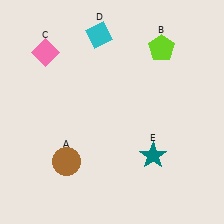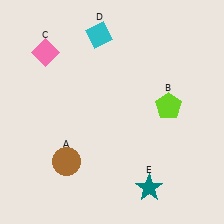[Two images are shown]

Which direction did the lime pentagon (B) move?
The lime pentagon (B) moved down.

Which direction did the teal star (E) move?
The teal star (E) moved down.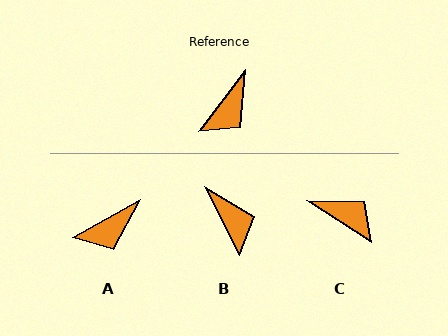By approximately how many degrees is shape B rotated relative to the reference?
Approximately 64 degrees counter-clockwise.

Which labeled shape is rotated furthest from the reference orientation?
C, about 94 degrees away.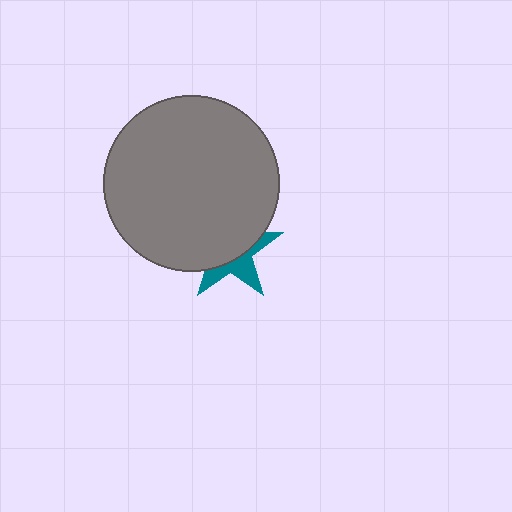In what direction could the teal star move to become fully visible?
The teal star could move down. That would shift it out from behind the gray circle entirely.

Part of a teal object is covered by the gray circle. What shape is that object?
It is a star.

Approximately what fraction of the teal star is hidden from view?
Roughly 62% of the teal star is hidden behind the gray circle.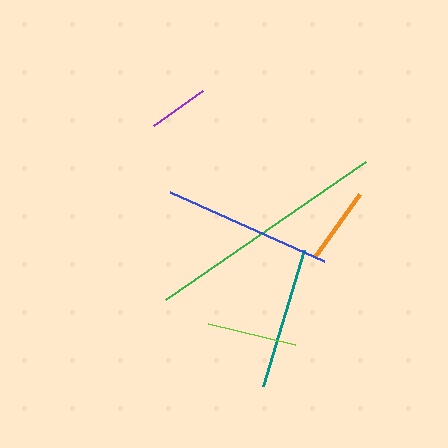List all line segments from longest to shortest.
From longest to shortest: green, blue, teal, lime, orange, purple.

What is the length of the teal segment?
The teal segment is approximately 143 pixels long.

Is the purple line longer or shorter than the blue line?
The blue line is longer than the purple line.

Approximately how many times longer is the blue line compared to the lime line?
The blue line is approximately 1.9 times the length of the lime line.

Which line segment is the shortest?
The purple line is the shortest at approximately 60 pixels.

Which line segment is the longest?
The green line is the longest at approximately 242 pixels.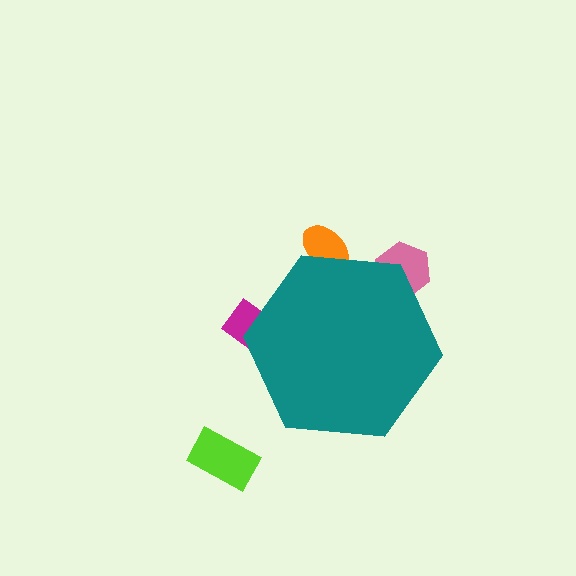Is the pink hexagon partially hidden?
Yes, the pink hexagon is partially hidden behind the teal hexagon.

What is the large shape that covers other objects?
A teal hexagon.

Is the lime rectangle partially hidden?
No, the lime rectangle is fully visible.